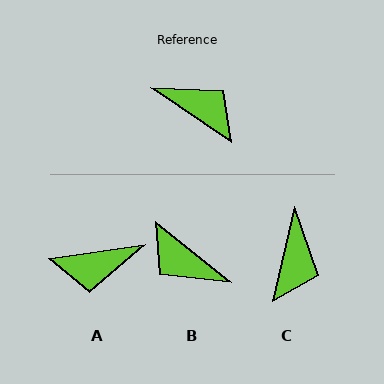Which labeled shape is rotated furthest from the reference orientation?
B, about 176 degrees away.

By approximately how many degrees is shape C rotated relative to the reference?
Approximately 69 degrees clockwise.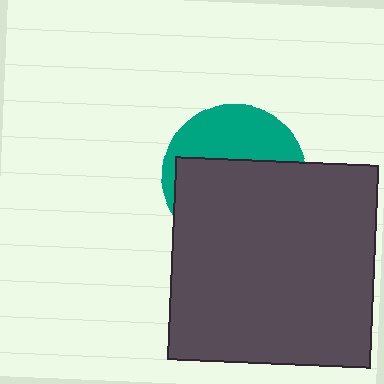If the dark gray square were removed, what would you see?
You would see the complete teal circle.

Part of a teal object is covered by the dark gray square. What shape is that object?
It is a circle.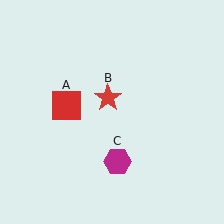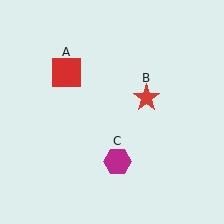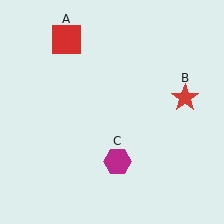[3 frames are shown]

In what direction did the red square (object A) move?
The red square (object A) moved up.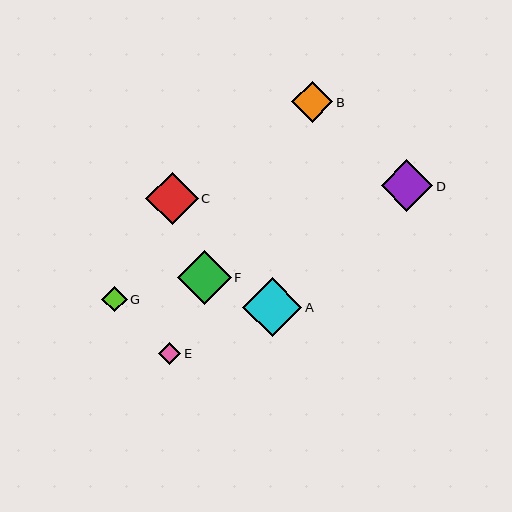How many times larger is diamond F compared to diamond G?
Diamond F is approximately 2.1 times the size of diamond G.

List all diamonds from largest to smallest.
From largest to smallest: A, F, C, D, B, G, E.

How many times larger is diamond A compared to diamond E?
Diamond A is approximately 2.7 times the size of diamond E.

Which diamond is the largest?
Diamond A is the largest with a size of approximately 59 pixels.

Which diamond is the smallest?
Diamond E is the smallest with a size of approximately 22 pixels.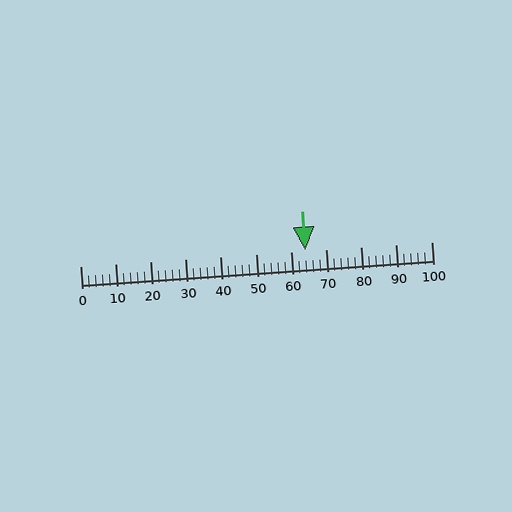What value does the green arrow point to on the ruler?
The green arrow points to approximately 64.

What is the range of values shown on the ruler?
The ruler shows values from 0 to 100.